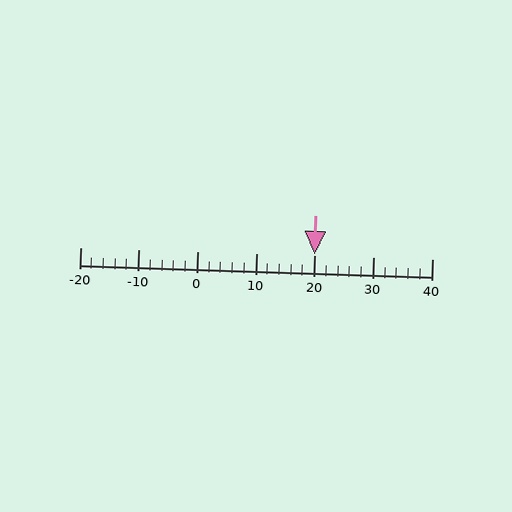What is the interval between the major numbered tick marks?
The major tick marks are spaced 10 units apart.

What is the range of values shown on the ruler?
The ruler shows values from -20 to 40.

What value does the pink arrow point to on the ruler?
The pink arrow points to approximately 20.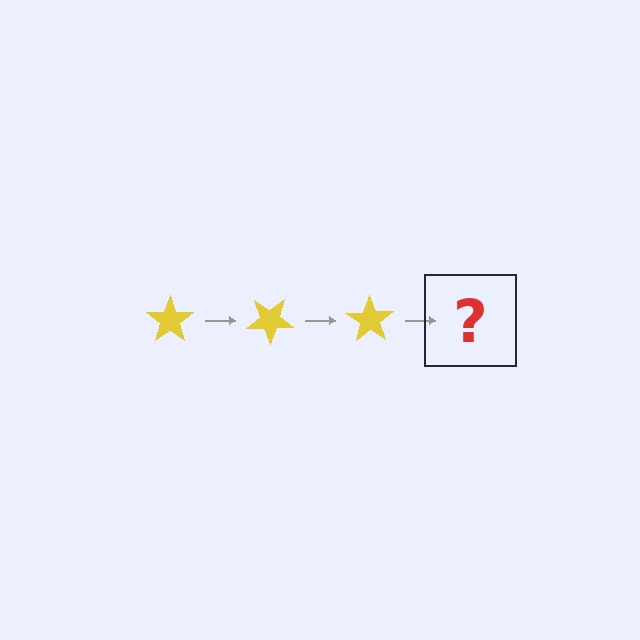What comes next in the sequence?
The next element should be a yellow star rotated 105 degrees.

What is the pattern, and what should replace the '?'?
The pattern is that the star rotates 35 degrees each step. The '?' should be a yellow star rotated 105 degrees.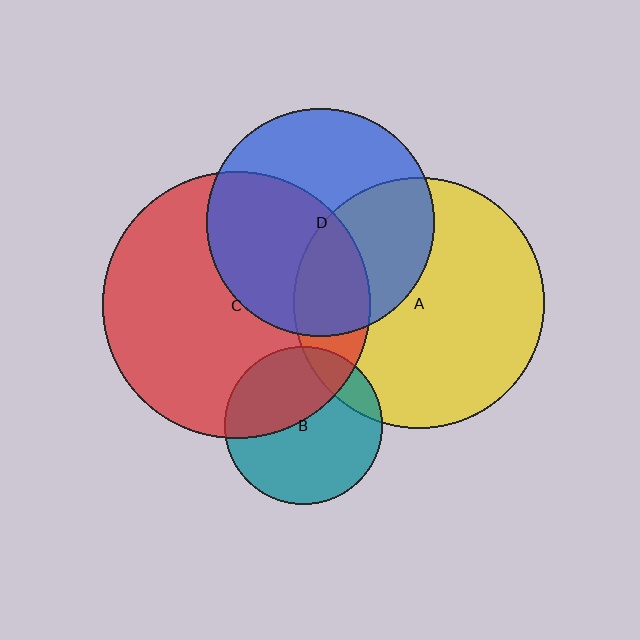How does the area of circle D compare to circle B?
Approximately 2.1 times.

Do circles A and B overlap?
Yes.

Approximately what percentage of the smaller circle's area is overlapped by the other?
Approximately 15%.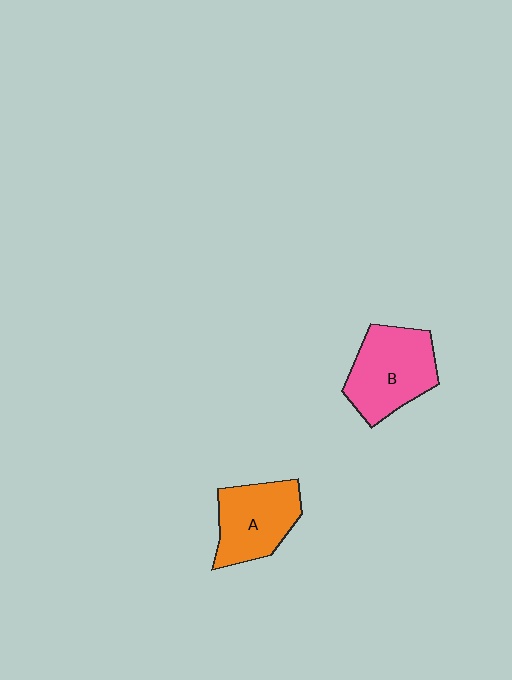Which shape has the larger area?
Shape B (pink).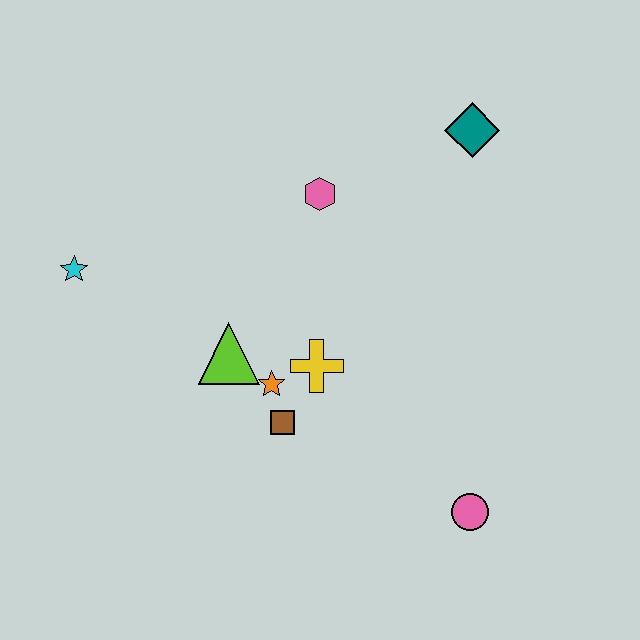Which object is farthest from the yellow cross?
The teal diamond is farthest from the yellow cross.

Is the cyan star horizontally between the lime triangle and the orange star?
No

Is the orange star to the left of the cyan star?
No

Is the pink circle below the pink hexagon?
Yes